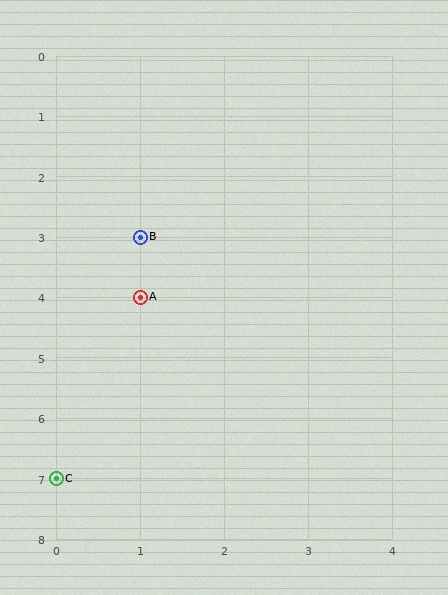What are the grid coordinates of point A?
Point A is at grid coordinates (1, 4).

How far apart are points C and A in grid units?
Points C and A are 1 column and 3 rows apart (about 3.2 grid units diagonally).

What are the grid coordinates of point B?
Point B is at grid coordinates (1, 3).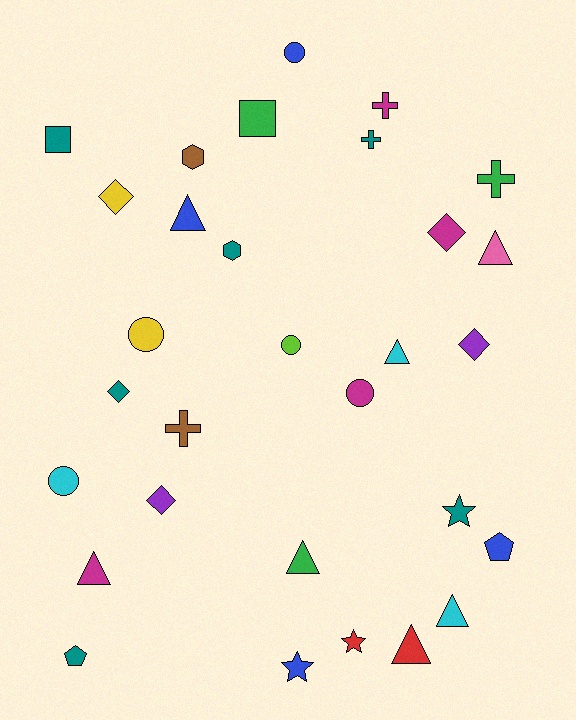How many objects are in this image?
There are 30 objects.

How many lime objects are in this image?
There is 1 lime object.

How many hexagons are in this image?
There are 2 hexagons.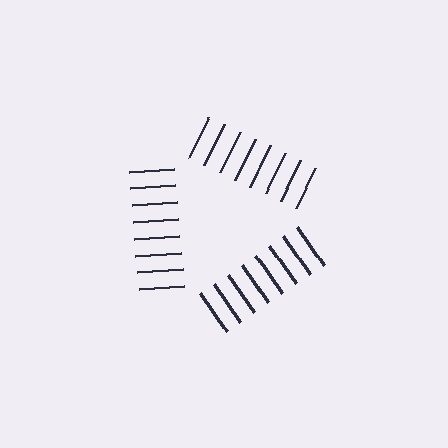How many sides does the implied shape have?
3 sides — the line-ends trace a triangle.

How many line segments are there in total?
24 — 8 along each of the 3 edges.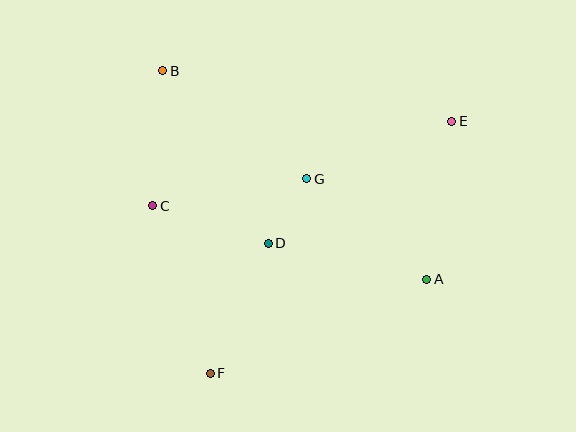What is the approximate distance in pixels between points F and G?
The distance between F and G is approximately 217 pixels.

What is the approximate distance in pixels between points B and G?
The distance between B and G is approximately 180 pixels.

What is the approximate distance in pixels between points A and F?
The distance between A and F is approximately 236 pixels.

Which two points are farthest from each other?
Points E and F are farthest from each other.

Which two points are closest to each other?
Points D and G are closest to each other.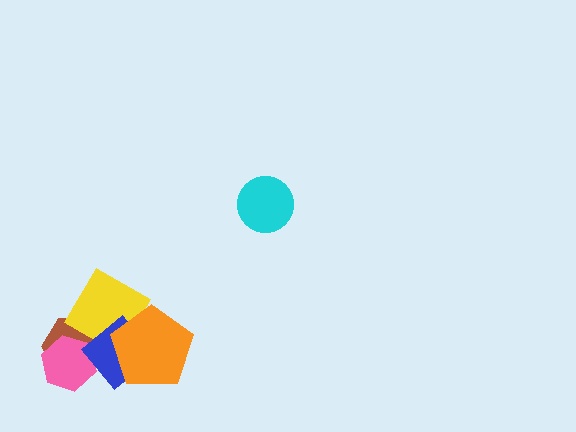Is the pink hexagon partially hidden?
Yes, it is partially covered by another shape.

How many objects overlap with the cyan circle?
0 objects overlap with the cyan circle.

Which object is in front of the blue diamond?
The orange pentagon is in front of the blue diamond.